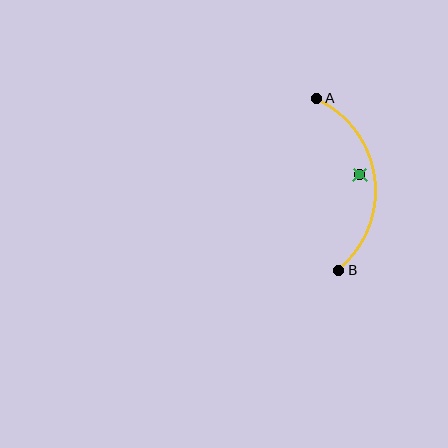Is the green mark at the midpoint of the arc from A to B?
No — the green mark does not lie on the arc at all. It sits slightly inside the curve.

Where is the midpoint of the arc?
The arc midpoint is the point on the curve farthest from the straight line joining A and B. It sits to the right of that line.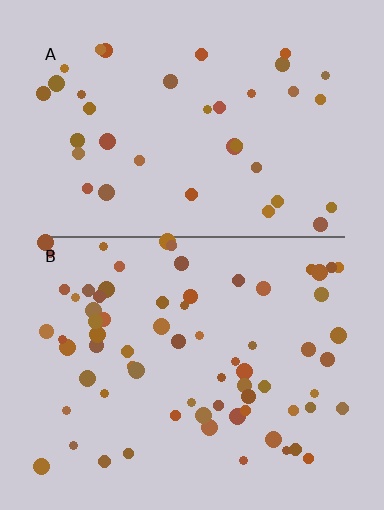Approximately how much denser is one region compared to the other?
Approximately 1.9× — region B over region A.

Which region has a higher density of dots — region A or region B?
B (the bottom).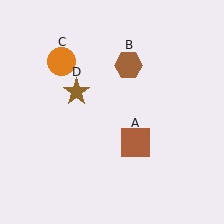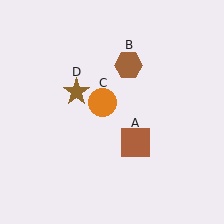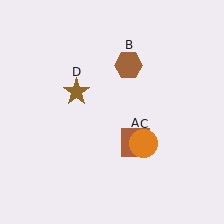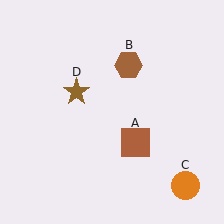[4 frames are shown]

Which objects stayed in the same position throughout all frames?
Brown square (object A) and brown hexagon (object B) and brown star (object D) remained stationary.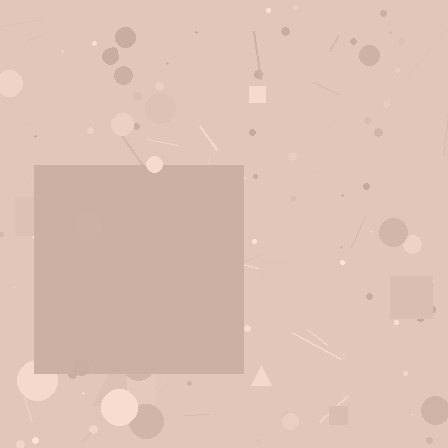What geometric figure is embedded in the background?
A square is embedded in the background.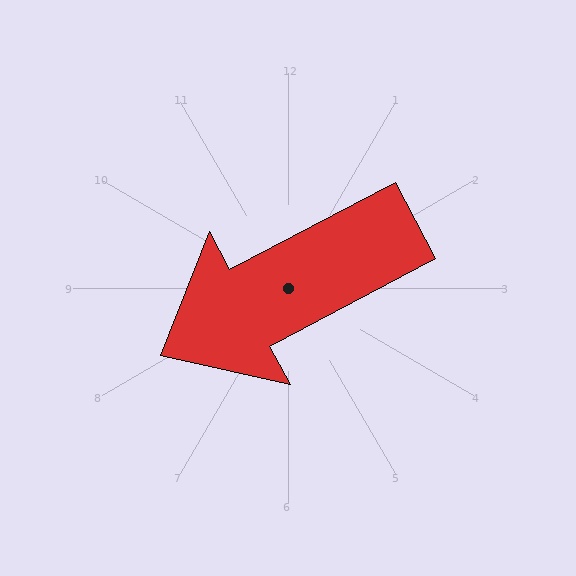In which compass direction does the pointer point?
Southwest.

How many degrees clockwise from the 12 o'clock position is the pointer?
Approximately 242 degrees.